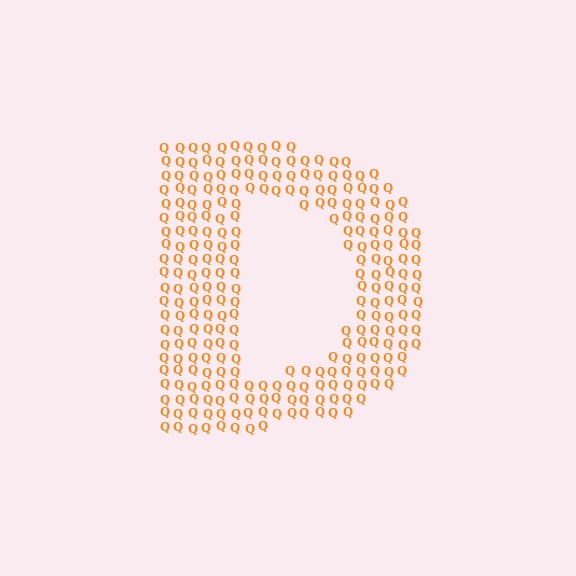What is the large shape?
The large shape is the letter D.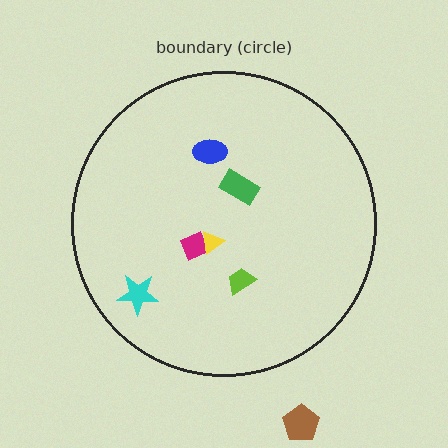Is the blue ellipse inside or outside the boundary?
Inside.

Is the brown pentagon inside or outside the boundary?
Outside.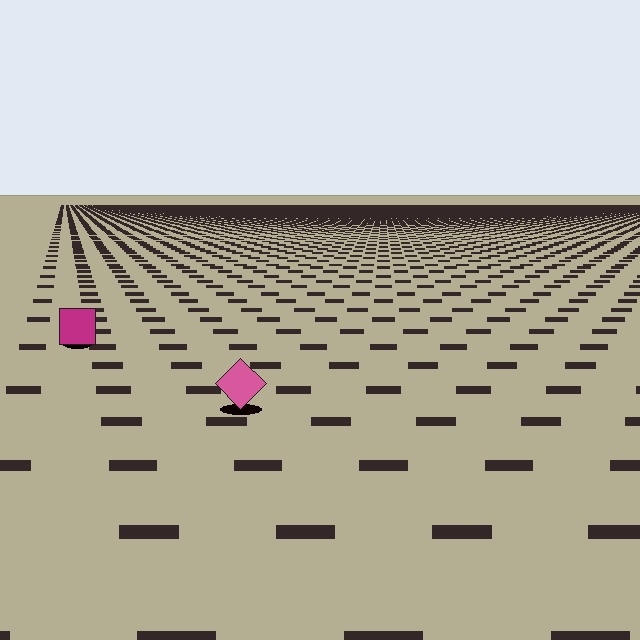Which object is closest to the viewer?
The pink diamond is closest. The texture marks near it are larger and more spread out.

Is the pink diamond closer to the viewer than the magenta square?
Yes. The pink diamond is closer — you can tell from the texture gradient: the ground texture is coarser near it.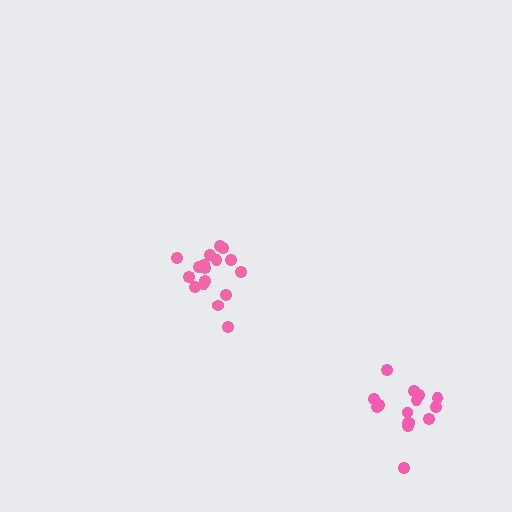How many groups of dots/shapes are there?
There are 2 groups.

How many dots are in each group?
Group 1: 15 dots, Group 2: 17 dots (32 total).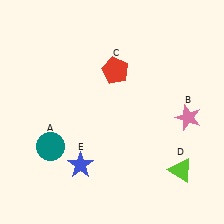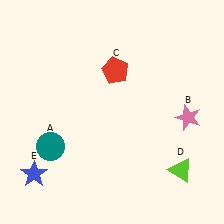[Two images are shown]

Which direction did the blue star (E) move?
The blue star (E) moved left.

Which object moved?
The blue star (E) moved left.